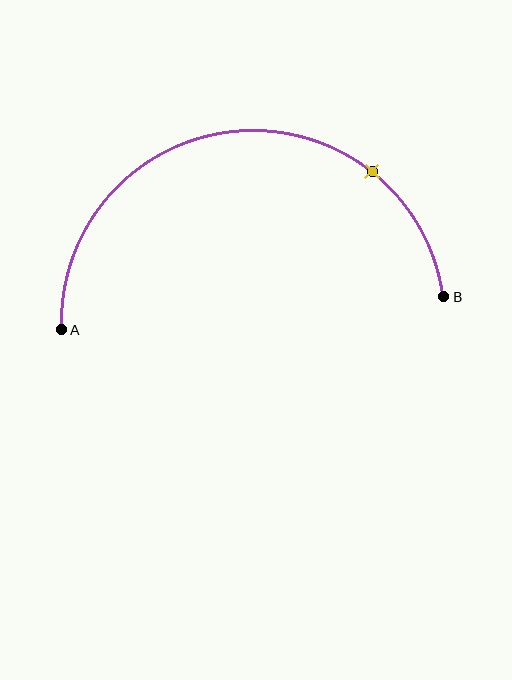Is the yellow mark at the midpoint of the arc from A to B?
No. The yellow mark lies on the arc but is closer to endpoint B. The arc midpoint would be at the point on the curve equidistant along the arc from both A and B.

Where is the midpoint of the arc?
The arc midpoint is the point on the curve farthest from the straight line joining A and B. It sits above that line.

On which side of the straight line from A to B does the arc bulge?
The arc bulges above the straight line connecting A and B.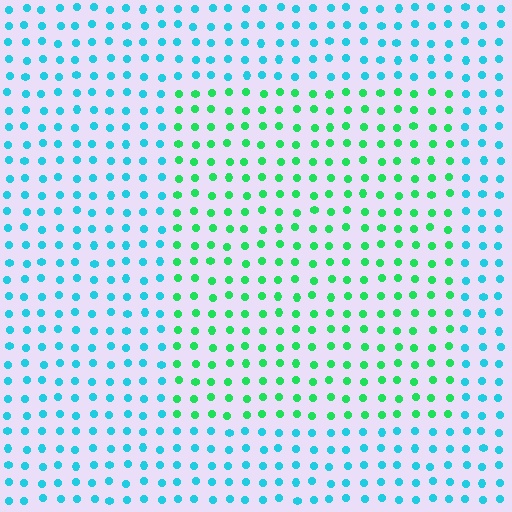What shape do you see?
I see a rectangle.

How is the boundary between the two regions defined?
The boundary is defined purely by a slight shift in hue (about 48 degrees). Spacing, size, and orientation are identical on both sides.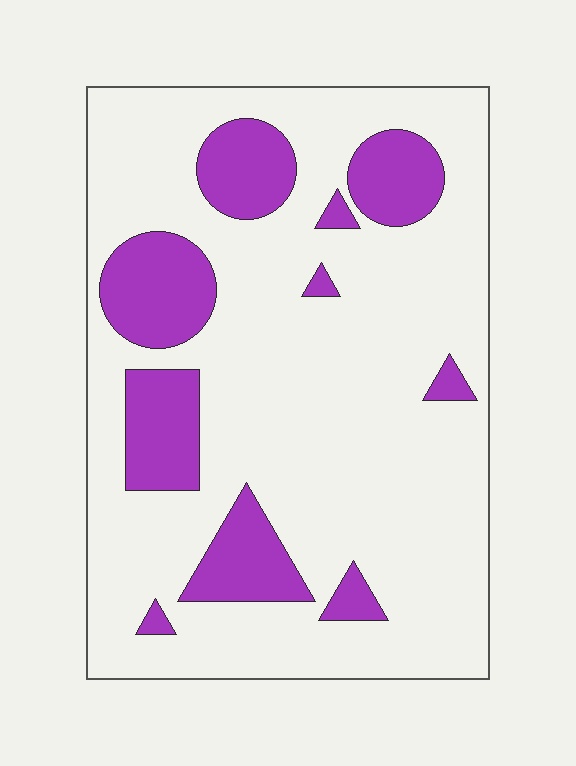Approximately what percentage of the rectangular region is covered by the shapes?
Approximately 20%.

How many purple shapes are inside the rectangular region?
10.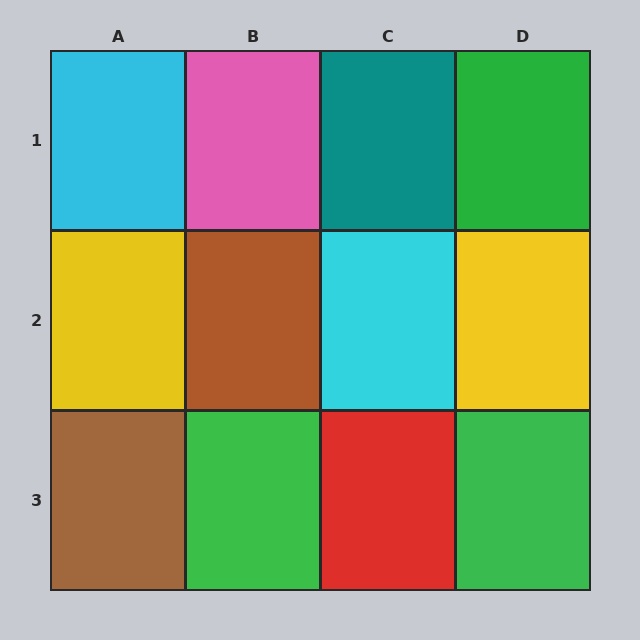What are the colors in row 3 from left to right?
Brown, green, red, green.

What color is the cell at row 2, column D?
Yellow.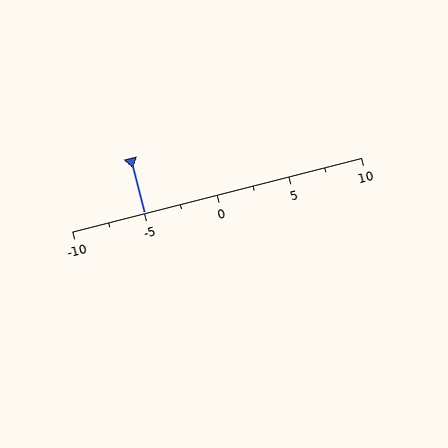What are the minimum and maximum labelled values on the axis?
The axis runs from -10 to 10.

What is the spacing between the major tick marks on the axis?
The major ticks are spaced 5 apart.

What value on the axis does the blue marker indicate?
The marker indicates approximately -5.